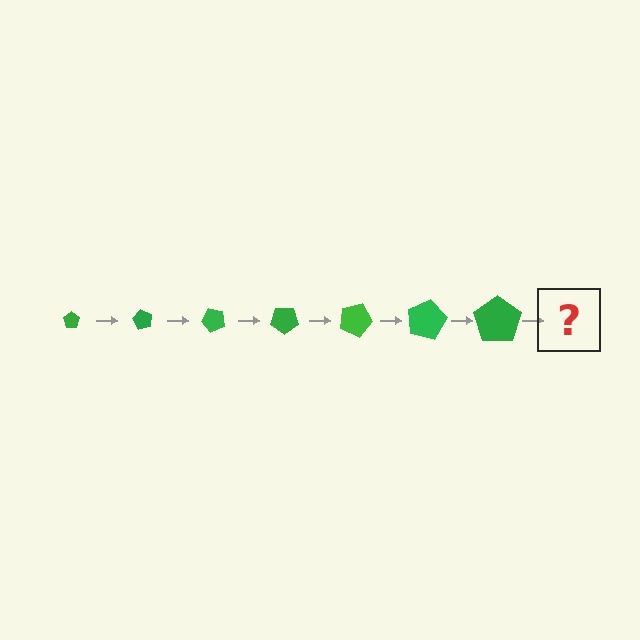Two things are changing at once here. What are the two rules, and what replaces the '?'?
The two rules are that the pentagon grows larger each step and it rotates 60 degrees each step. The '?' should be a pentagon, larger than the previous one and rotated 420 degrees from the start.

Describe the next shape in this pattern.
It should be a pentagon, larger than the previous one and rotated 420 degrees from the start.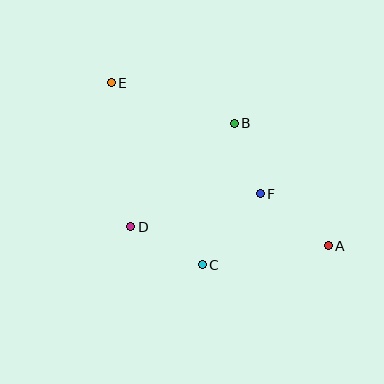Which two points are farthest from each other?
Points A and E are farthest from each other.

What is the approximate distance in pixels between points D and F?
The distance between D and F is approximately 133 pixels.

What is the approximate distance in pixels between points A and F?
The distance between A and F is approximately 86 pixels.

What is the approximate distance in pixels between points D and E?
The distance between D and E is approximately 146 pixels.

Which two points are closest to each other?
Points B and F are closest to each other.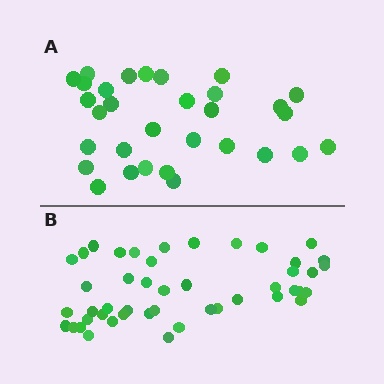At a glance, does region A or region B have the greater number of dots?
Region B (the bottom region) has more dots.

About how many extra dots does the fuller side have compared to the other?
Region B has approximately 15 more dots than region A.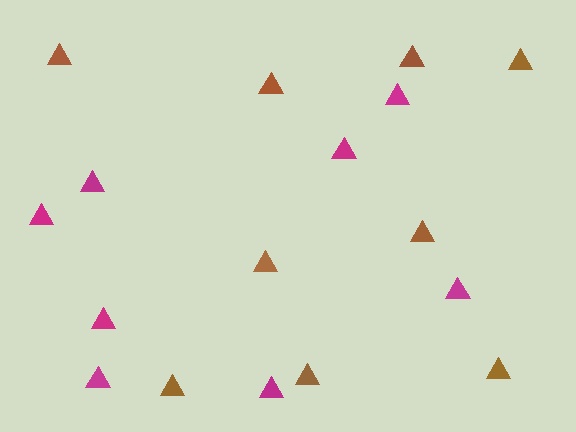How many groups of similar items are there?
There are 2 groups: one group of magenta triangles (8) and one group of brown triangles (9).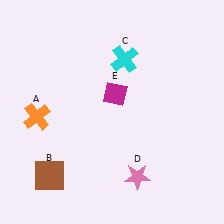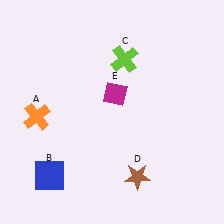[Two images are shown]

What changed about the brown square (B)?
In Image 1, B is brown. In Image 2, it changed to blue.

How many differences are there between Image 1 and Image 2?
There are 3 differences between the two images.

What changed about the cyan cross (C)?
In Image 1, C is cyan. In Image 2, it changed to lime.